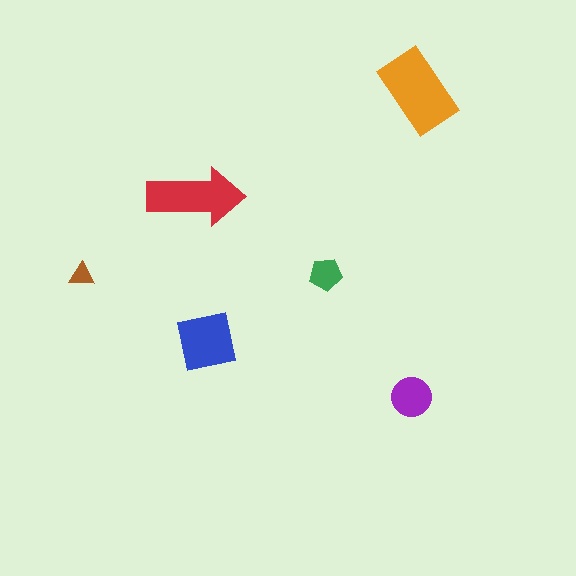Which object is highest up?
The orange rectangle is topmost.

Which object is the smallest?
The brown triangle.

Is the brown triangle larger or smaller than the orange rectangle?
Smaller.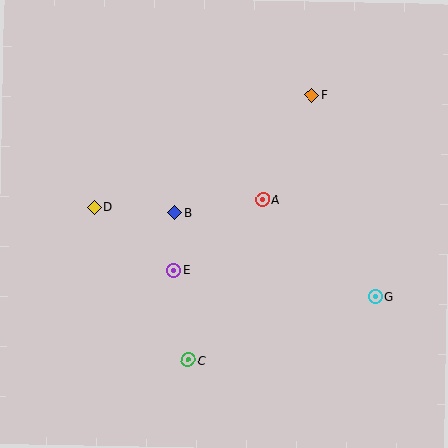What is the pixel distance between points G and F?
The distance between G and F is 211 pixels.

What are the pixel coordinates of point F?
Point F is at (312, 95).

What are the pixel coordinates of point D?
Point D is at (95, 207).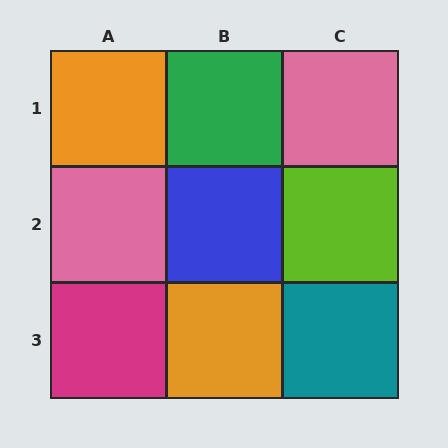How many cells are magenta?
1 cell is magenta.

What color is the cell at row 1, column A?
Orange.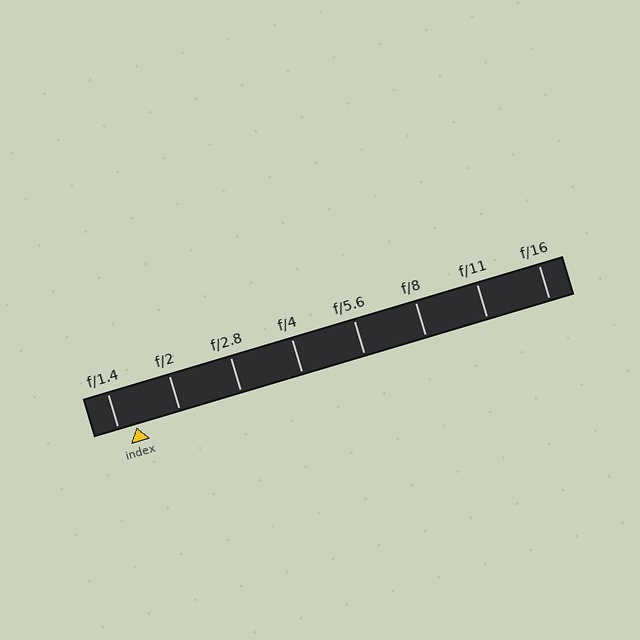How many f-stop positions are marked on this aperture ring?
There are 8 f-stop positions marked.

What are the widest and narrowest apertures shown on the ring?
The widest aperture shown is f/1.4 and the narrowest is f/16.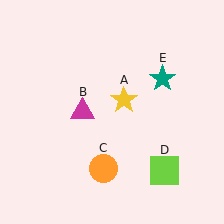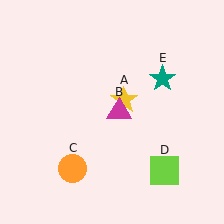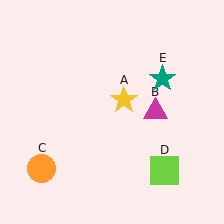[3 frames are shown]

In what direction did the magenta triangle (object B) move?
The magenta triangle (object B) moved right.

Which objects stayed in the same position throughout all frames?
Yellow star (object A) and lime square (object D) and teal star (object E) remained stationary.